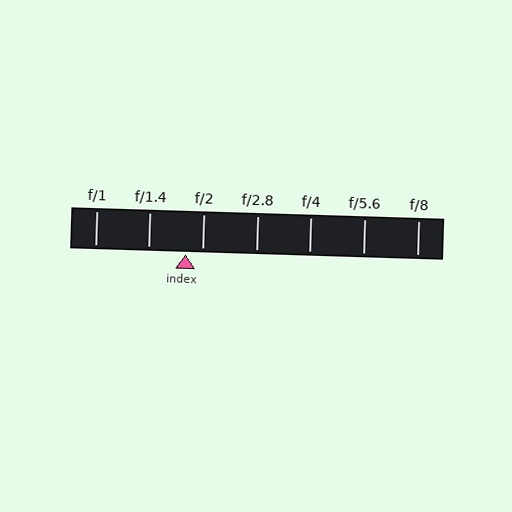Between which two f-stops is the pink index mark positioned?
The index mark is between f/1.4 and f/2.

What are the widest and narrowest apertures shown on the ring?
The widest aperture shown is f/1 and the narrowest is f/8.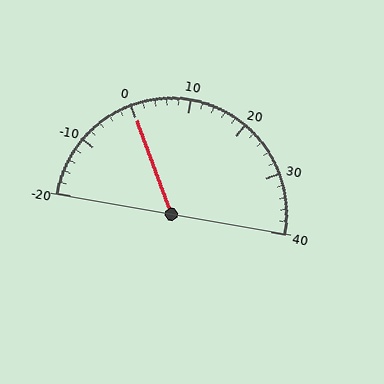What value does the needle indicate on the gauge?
The needle indicates approximately 0.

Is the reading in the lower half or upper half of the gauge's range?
The reading is in the lower half of the range (-20 to 40).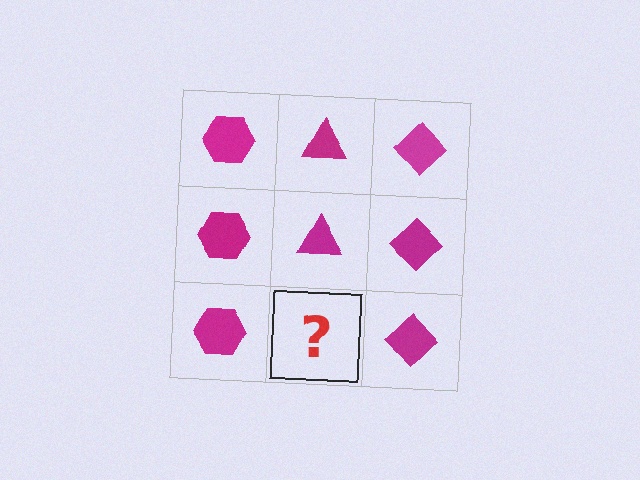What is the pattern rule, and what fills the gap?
The rule is that each column has a consistent shape. The gap should be filled with a magenta triangle.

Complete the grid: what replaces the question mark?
The question mark should be replaced with a magenta triangle.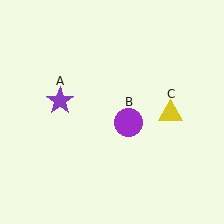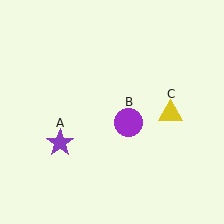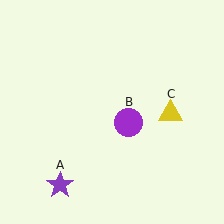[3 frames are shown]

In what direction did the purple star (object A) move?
The purple star (object A) moved down.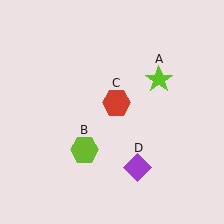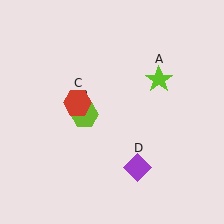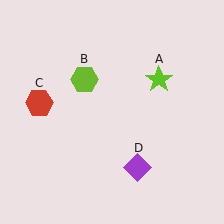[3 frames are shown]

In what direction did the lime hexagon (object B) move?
The lime hexagon (object B) moved up.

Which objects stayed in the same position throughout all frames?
Lime star (object A) and purple diamond (object D) remained stationary.